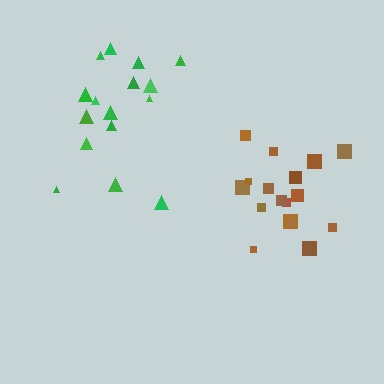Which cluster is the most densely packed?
Brown.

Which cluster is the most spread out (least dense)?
Green.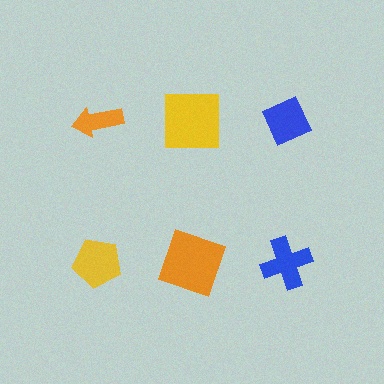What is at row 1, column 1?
An orange arrow.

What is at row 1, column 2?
A yellow square.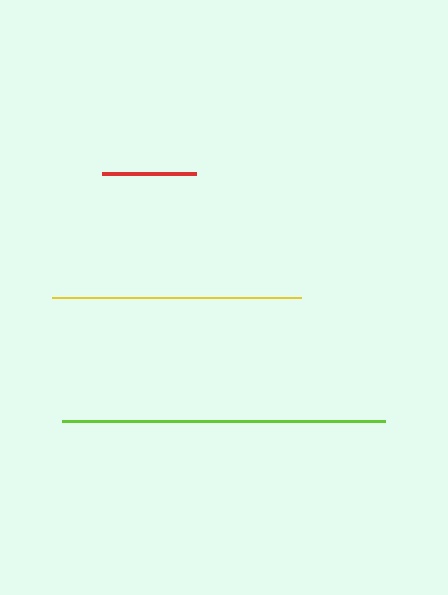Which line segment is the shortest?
The red line is the shortest at approximately 94 pixels.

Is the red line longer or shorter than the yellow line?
The yellow line is longer than the red line.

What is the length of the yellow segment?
The yellow segment is approximately 249 pixels long.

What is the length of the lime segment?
The lime segment is approximately 323 pixels long.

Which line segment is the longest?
The lime line is the longest at approximately 323 pixels.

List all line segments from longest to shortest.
From longest to shortest: lime, yellow, red.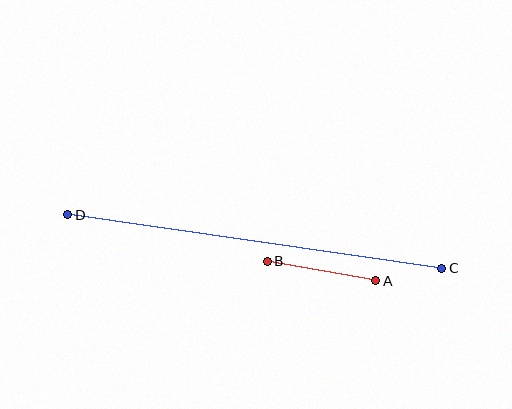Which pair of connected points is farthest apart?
Points C and D are farthest apart.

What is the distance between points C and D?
The distance is approximately 378 pixels.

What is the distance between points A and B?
The distance is approximately 110 pixels.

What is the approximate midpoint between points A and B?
The midpoint is at approximately (322, 271) pixels.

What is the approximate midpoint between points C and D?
The midpoint is at approximately (255, 241) pixels.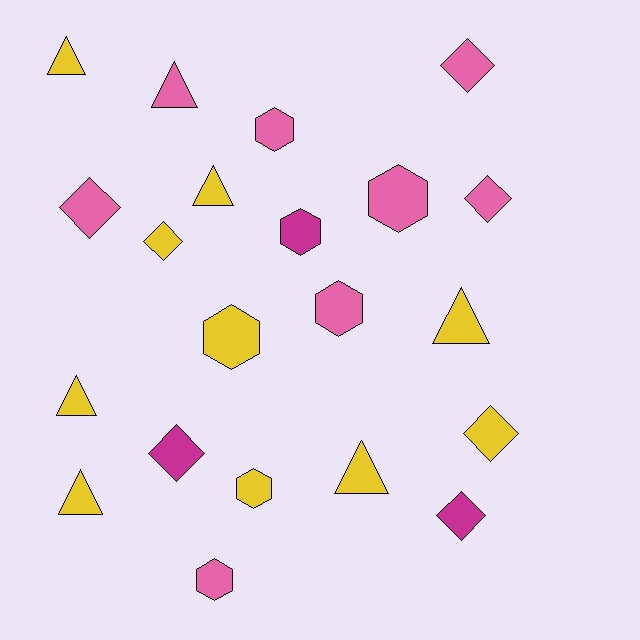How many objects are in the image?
There are 21 objects.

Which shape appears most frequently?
Diamond, with 7 objects.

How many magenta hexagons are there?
There is 1 magenta hexagon.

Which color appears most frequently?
Yellow, with 10 objects.